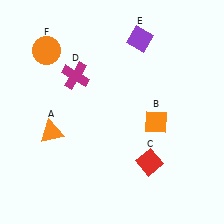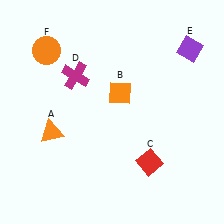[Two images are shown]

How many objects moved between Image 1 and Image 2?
2 objects moved between the two images.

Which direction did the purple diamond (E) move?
The purple diamond (E) moved right.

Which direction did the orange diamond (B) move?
The orange diamond (B) moved left.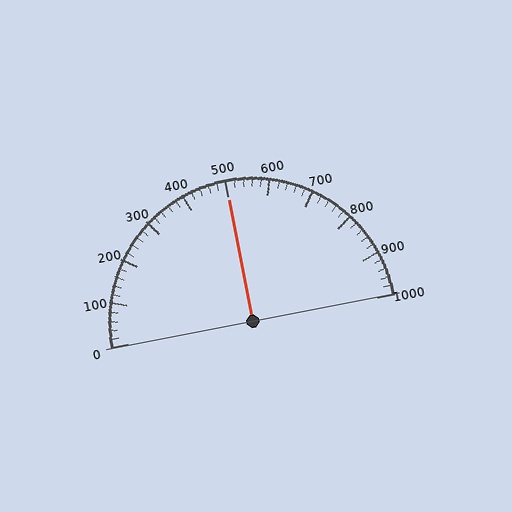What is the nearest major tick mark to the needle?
The nearest major tick mark is 500.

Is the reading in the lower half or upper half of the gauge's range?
The reading is in the upper half of the range (0 to 1000).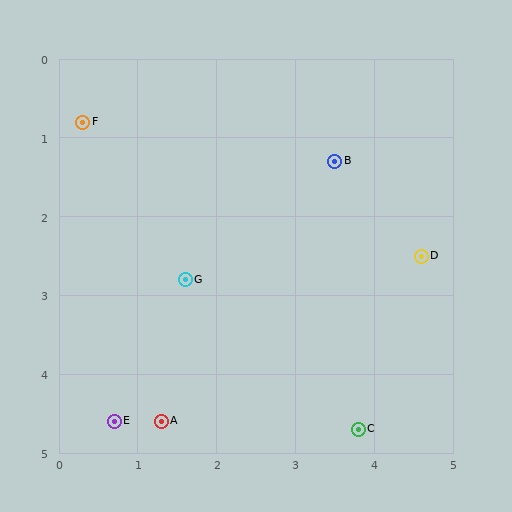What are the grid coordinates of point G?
Point G is at approximately (1.6, 2.8).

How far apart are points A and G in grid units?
Points A and G are about 1.8 grid units apart.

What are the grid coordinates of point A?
Point A is at approximately (1.3, 4.6).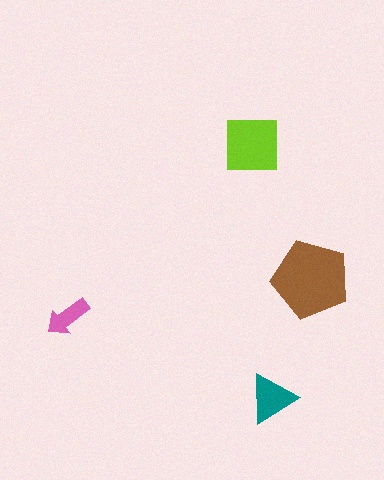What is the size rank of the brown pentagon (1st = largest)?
1st.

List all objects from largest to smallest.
The brown pentagon, the lime square, the teal triangle, the pink arrow.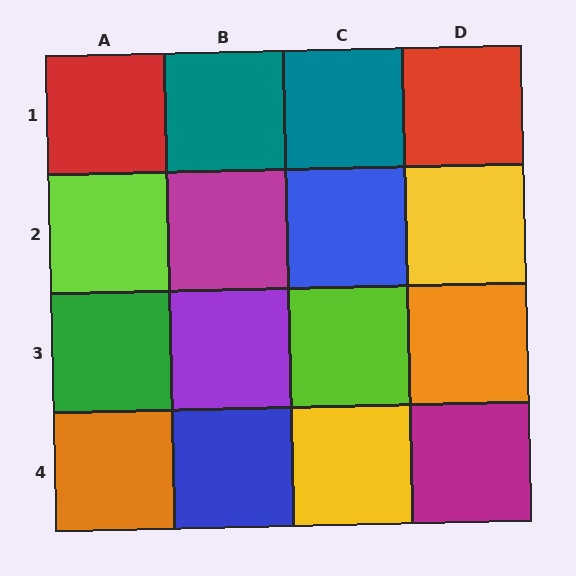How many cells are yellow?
2 cells are yellow.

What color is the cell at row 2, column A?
Lime.